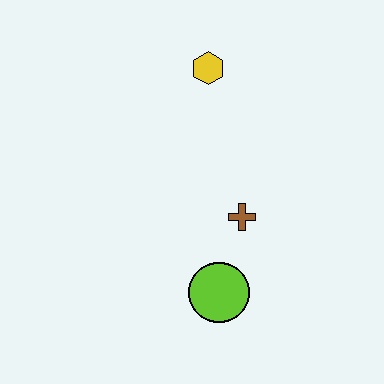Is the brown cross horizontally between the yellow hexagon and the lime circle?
No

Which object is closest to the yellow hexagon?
The brown cross is closest to the yellow hexagon.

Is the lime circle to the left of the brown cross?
Yes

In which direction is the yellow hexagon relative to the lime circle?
The yellow hexagon is above the lime circle.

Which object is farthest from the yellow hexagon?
The lime circle is farthest from the yellow hexagon.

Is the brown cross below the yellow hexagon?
Yes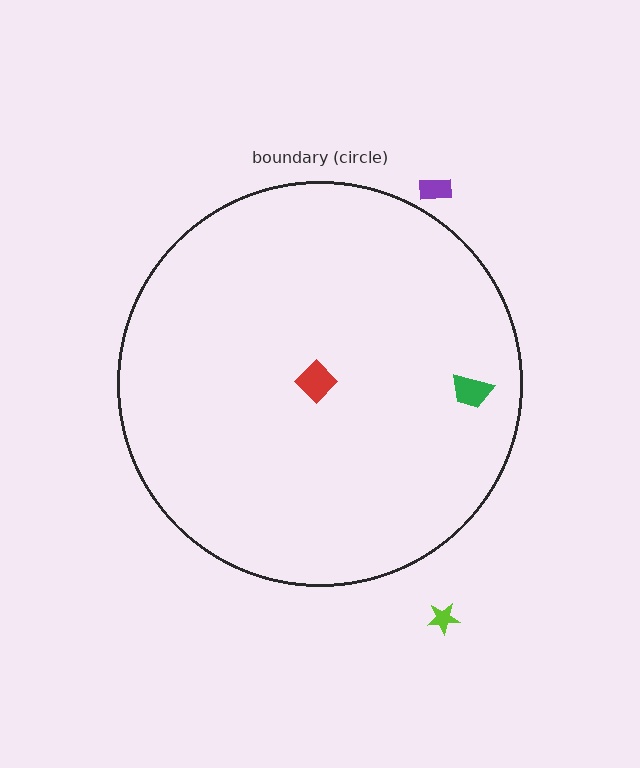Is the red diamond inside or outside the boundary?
Inside.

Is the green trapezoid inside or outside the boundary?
Inside.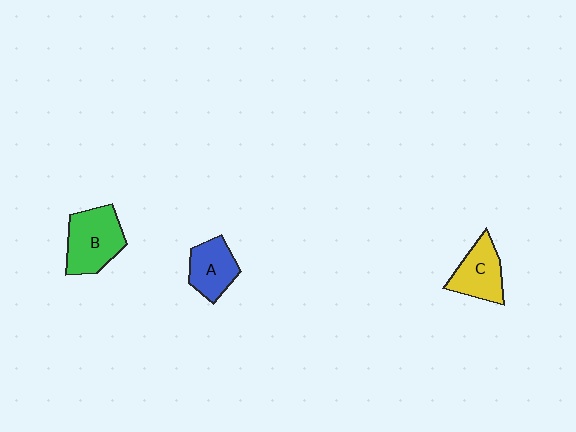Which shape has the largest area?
Shape B (green).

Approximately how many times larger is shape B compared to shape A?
Approximately 1.4 times.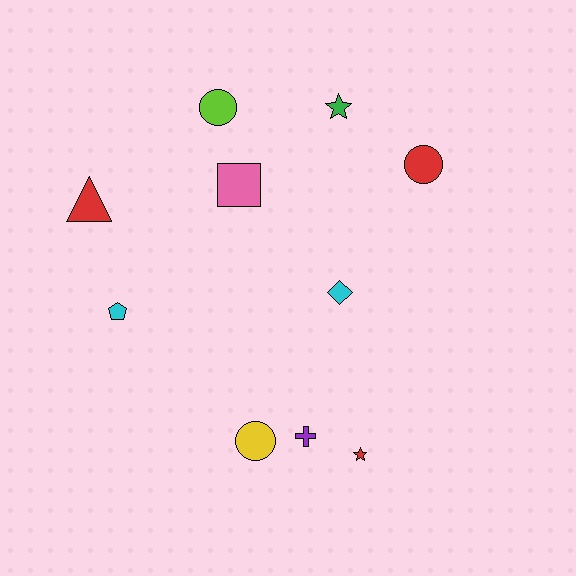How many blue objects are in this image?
There are no blue objects.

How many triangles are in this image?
There is 1 triangle.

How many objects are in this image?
There are 10 objects.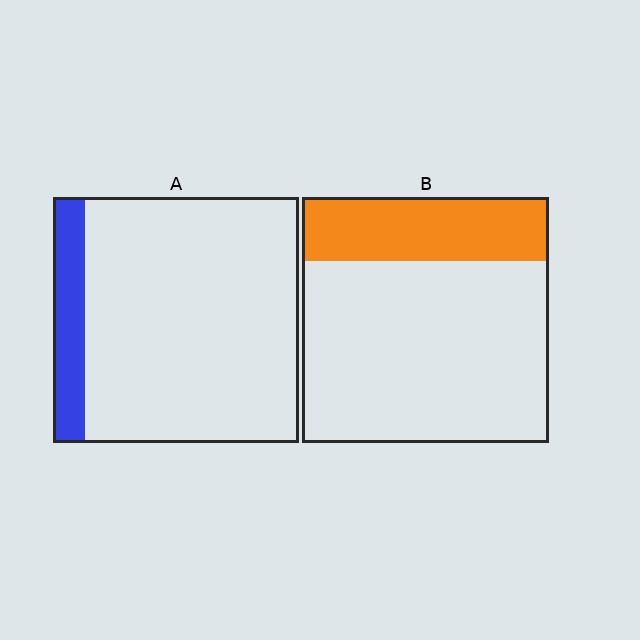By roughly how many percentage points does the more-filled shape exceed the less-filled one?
By roughly 15 percentage points (B over A).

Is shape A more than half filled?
No.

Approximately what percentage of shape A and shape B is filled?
A is approximately 15% and B is approximately 25%.